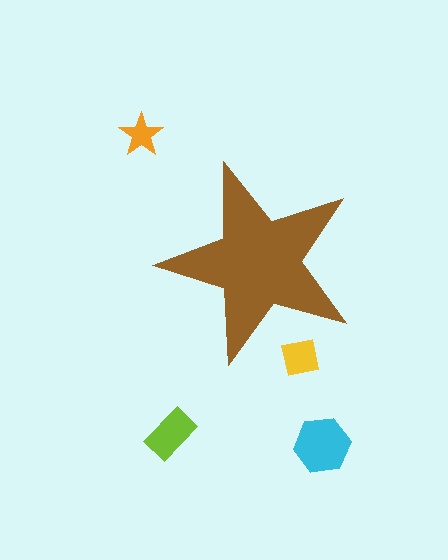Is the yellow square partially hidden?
Yes, the yellow square is partially hidden behind the brown star.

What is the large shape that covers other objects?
A brown star.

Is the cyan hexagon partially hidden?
No, the cyan hexagon is fully visible.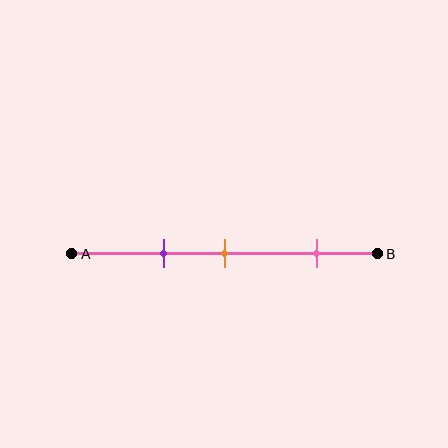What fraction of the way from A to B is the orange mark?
The orange mark is approximately 50% (0.5) of the way from A to B.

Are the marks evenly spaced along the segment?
No, the marks are not evenly spaced.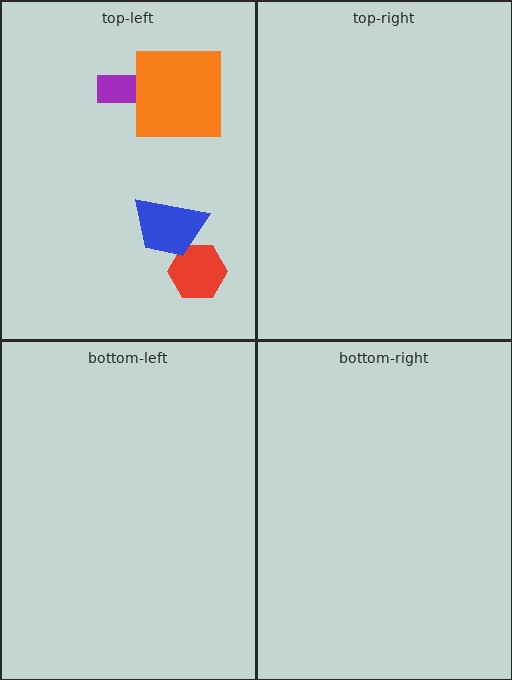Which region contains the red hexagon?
The top-left region.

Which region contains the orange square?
The top-left region.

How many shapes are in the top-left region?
4.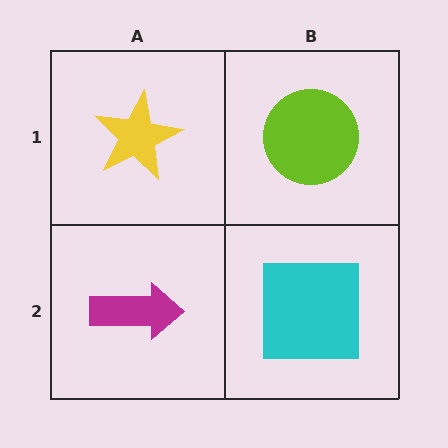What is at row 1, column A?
A yellow star.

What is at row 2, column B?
A cyan square.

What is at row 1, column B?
A lime circle.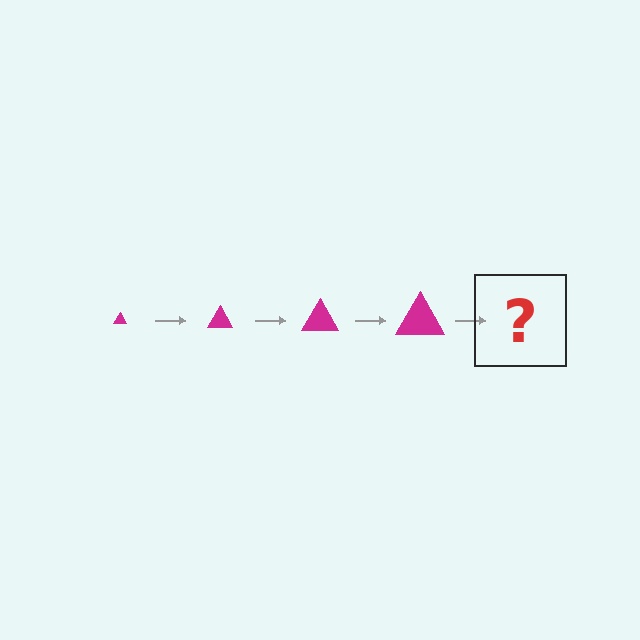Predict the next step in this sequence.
The next step is a magenta triangle, larger than the previous one.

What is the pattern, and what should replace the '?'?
The pattern is that the triangle gets progressively larger each step. The '?' should be a magenta triangle, larger than the previous one.